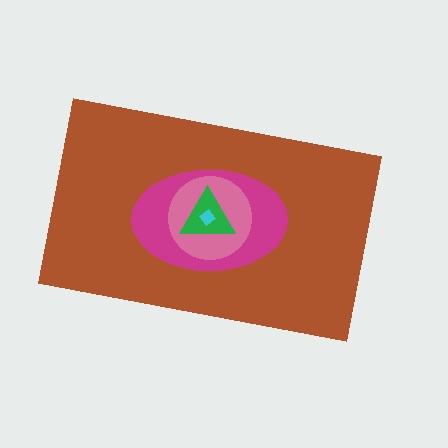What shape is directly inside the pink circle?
The green triangle.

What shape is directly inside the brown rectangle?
The magenta ellipse.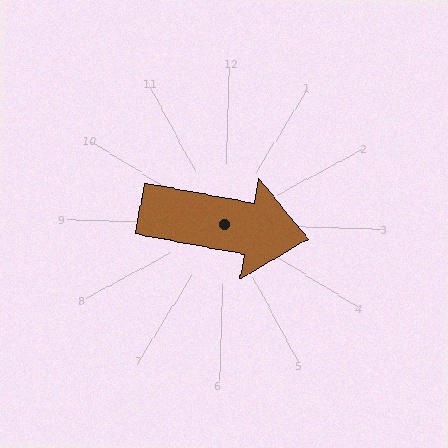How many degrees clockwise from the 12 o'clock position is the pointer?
Approximately 99 degrees.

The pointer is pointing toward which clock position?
Roughly 3 o'clock.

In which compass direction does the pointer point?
East.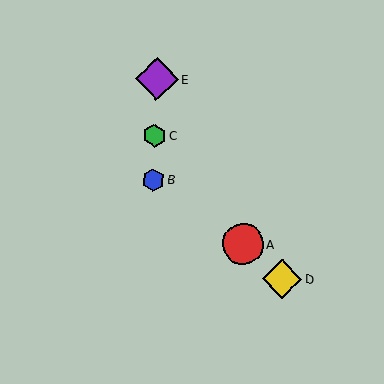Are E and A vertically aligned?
No, E is at x≈157 and A is at x≈243.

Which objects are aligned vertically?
Objects B, C, E are aligned vertically.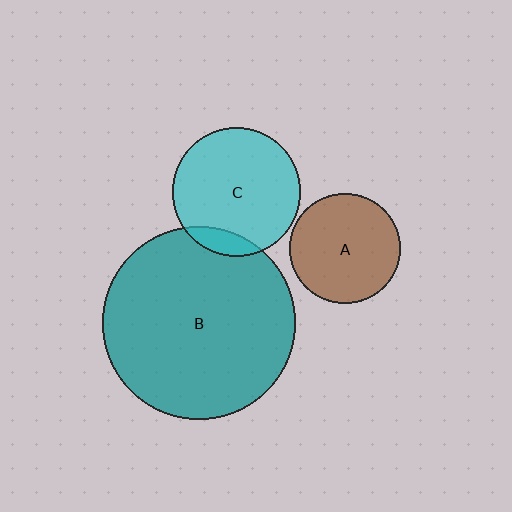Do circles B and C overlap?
Yes.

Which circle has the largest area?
Circle B (teal).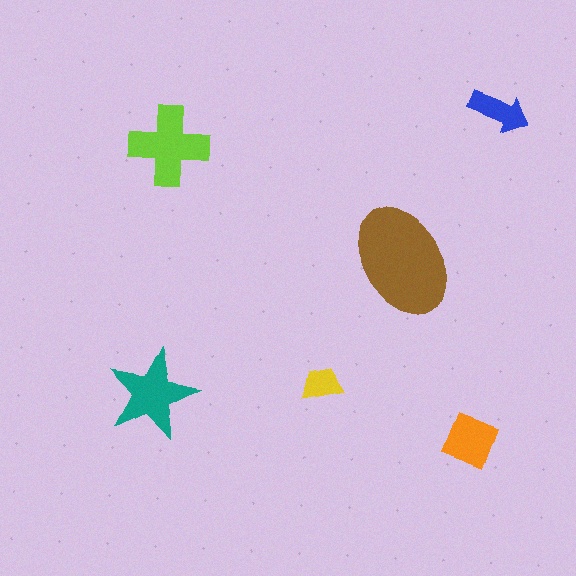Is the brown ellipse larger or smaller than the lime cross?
Larger.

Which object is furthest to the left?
The teal star is leftmost.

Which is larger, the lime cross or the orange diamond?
The lime cross.